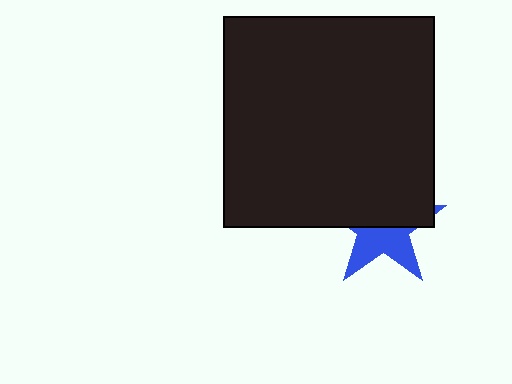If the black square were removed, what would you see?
You would see the complete blue star.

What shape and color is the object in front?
The object in front is a black square.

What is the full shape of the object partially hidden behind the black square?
The partially hidden object is a blue star.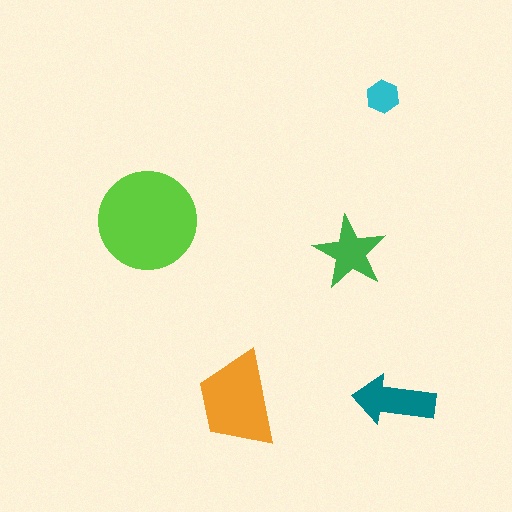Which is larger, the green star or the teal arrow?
The teal arrow.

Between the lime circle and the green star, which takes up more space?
The lime circle.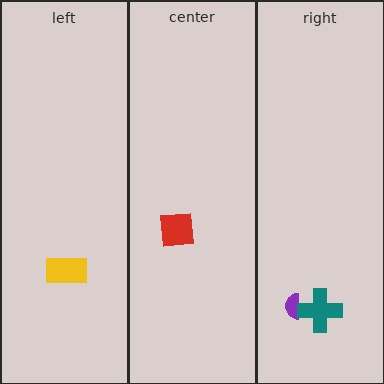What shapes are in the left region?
The yellow rectangle.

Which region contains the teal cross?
The right region.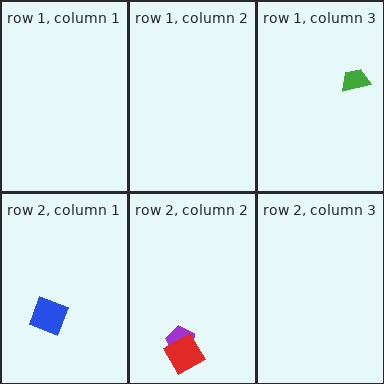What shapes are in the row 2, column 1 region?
The blue square.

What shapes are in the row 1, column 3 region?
The green trapezoid.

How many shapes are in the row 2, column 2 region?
2.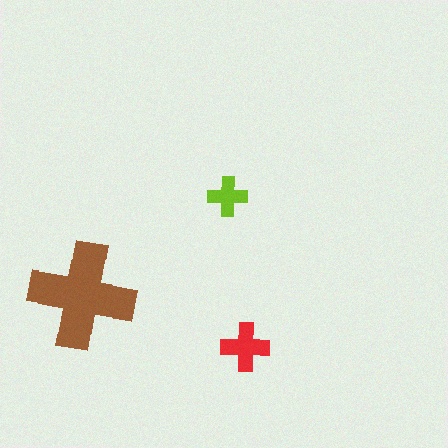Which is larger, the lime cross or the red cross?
The red one.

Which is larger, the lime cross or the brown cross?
The brown one.